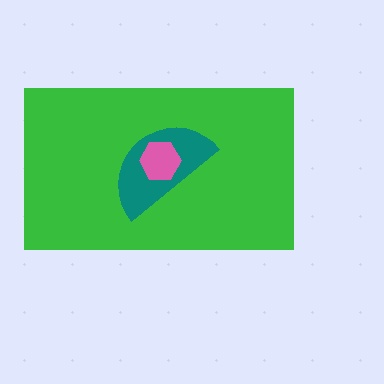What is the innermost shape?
The pink hexagon.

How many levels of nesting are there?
3.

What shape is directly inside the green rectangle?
The teal semicircle.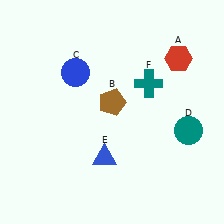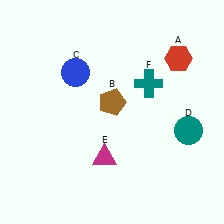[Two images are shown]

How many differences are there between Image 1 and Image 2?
There is 1 difference between the two images.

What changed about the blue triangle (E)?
In Image 1, E is blue. In Image 2, it changed to magenta.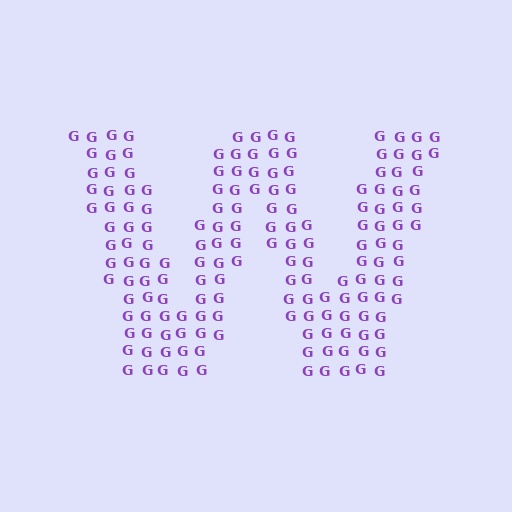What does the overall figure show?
The overall figure shows the letter W.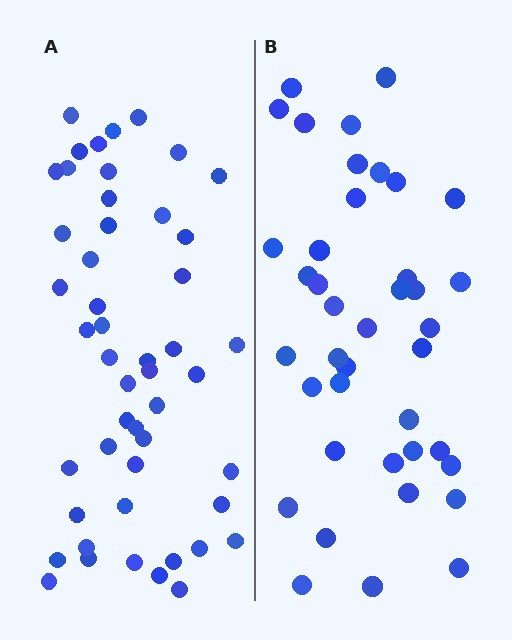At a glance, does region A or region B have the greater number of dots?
Region A (the left region) has more dots.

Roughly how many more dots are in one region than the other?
Region A has roughly 8 or so more dots than region B.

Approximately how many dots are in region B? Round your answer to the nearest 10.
About 40 dots.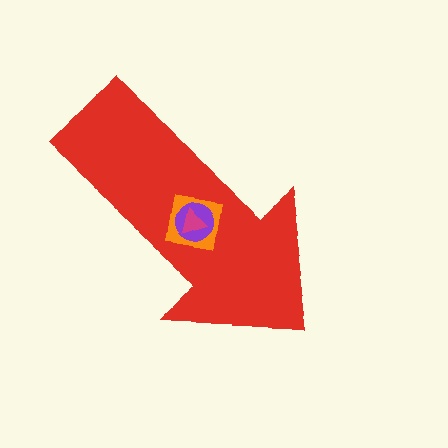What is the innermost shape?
The magenta triangle.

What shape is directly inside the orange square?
The purple circle.